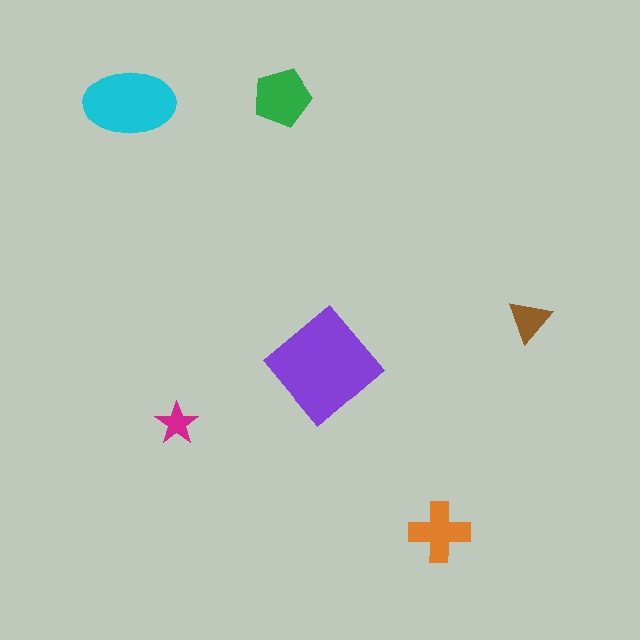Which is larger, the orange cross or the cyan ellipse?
The cyan ellipse.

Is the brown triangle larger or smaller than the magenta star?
Larger.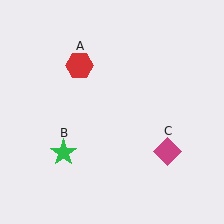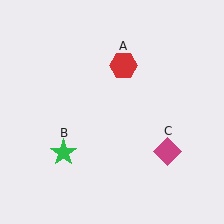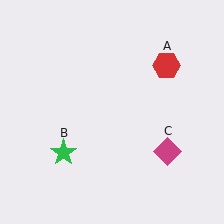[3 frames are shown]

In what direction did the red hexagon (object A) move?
The red hexagon (object A) moved right.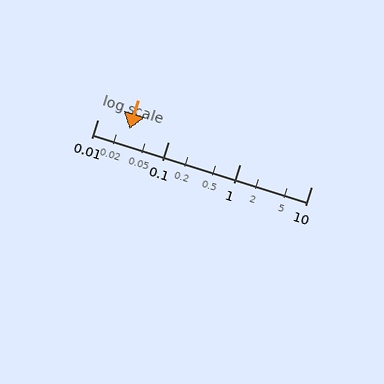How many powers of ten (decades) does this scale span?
The scale spans 3 decades, from 0.01 to 10.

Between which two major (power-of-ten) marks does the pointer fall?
The pointer is between 0.01 and 0.1.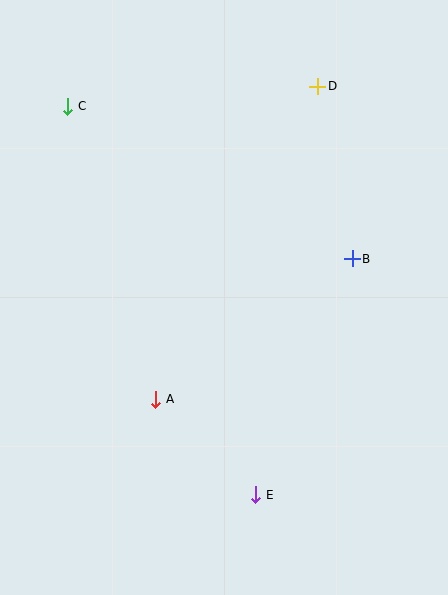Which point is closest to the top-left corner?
Point C is closest to the top-left corner.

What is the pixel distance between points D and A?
The distance between D and A is 353 pixels.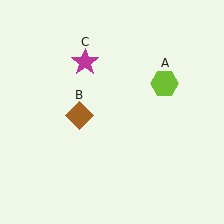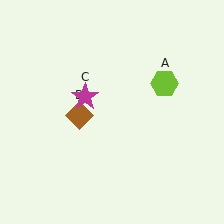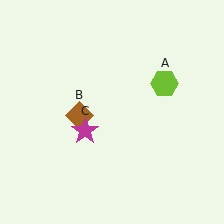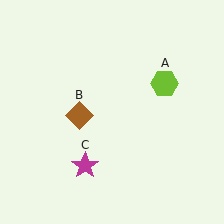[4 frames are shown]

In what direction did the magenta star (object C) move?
The magenta star (object C) moved down.